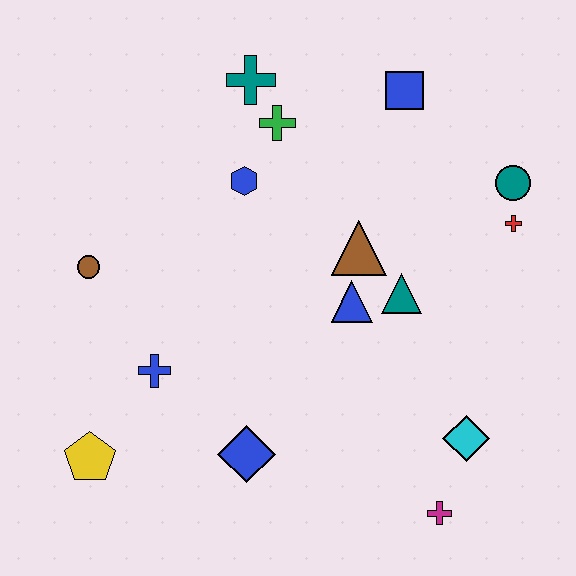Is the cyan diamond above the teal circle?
No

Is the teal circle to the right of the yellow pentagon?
Yes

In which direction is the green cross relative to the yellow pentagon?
The green cross is above the yellow pentagon.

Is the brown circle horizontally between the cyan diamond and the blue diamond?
No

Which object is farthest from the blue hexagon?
The magenta cross is farthest from the blue hexagon.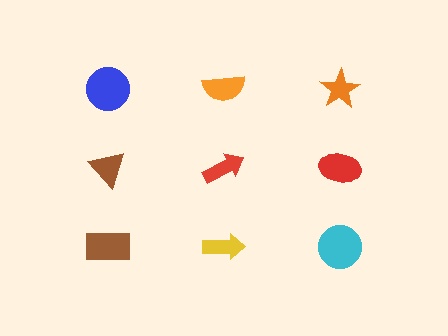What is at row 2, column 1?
A brown triangle.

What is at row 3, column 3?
A cyan circle.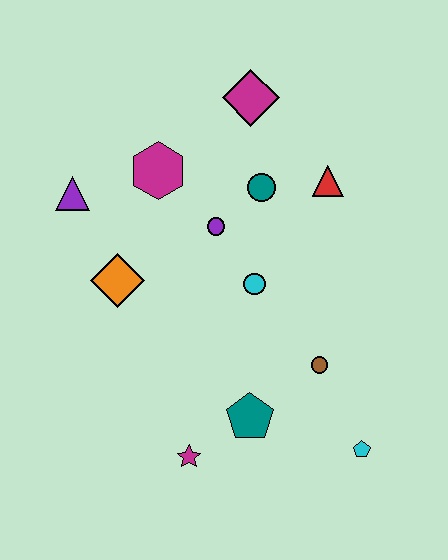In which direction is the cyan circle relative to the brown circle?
The cyan circle is above the brown circle.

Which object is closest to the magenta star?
The teal pentagon is closest to the magenta star.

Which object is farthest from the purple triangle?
The cyan pentagon is farthest from the purple triangle.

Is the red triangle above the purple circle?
Yes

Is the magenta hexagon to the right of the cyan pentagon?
No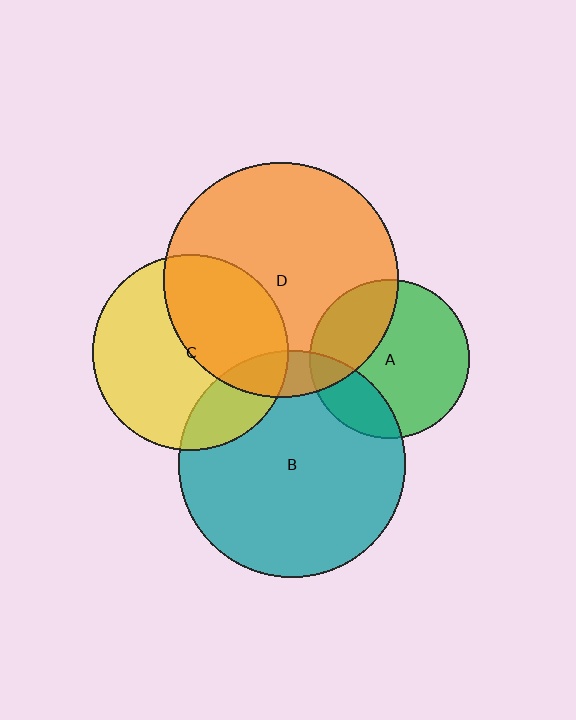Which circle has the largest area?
Circle D (orange).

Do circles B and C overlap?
Yes.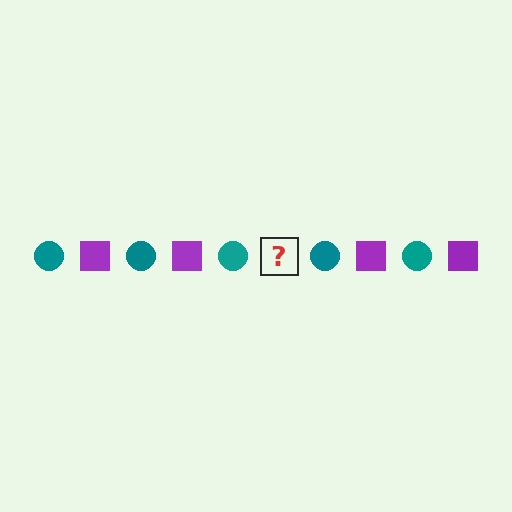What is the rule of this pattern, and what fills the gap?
The rule is that the pattern alternates between teal circle and purple square. The gap should be filled with a purple square.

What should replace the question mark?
The question mark should be replaced with a purple square.